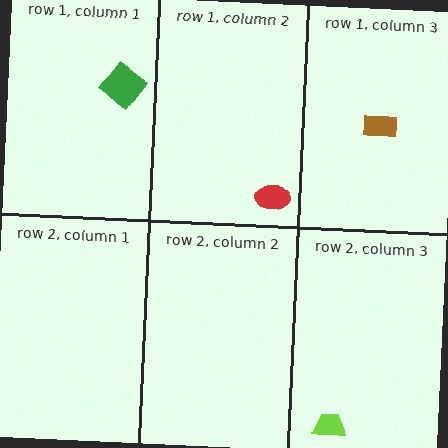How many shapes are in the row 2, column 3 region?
1.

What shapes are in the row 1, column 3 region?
The brown rectangle.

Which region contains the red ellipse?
The row 1, column 2 region.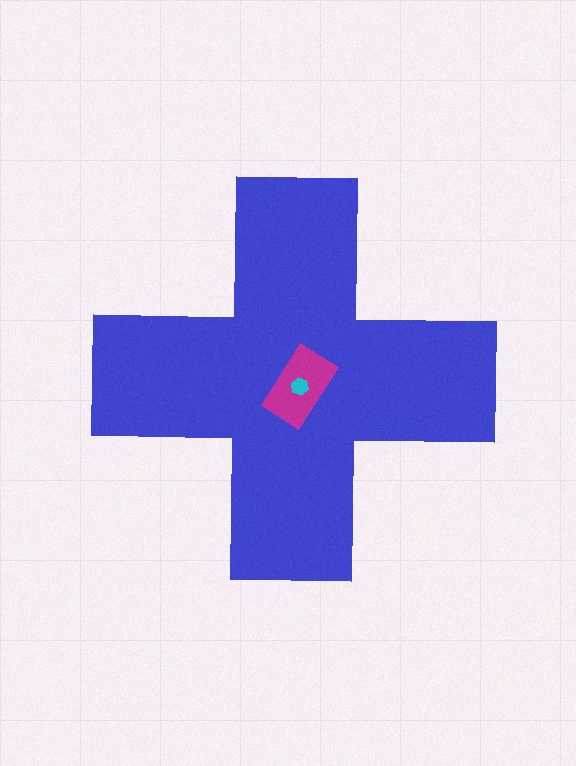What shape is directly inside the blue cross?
The magenta rectangle.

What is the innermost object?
The cyan hexagon.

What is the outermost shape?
The blue cross.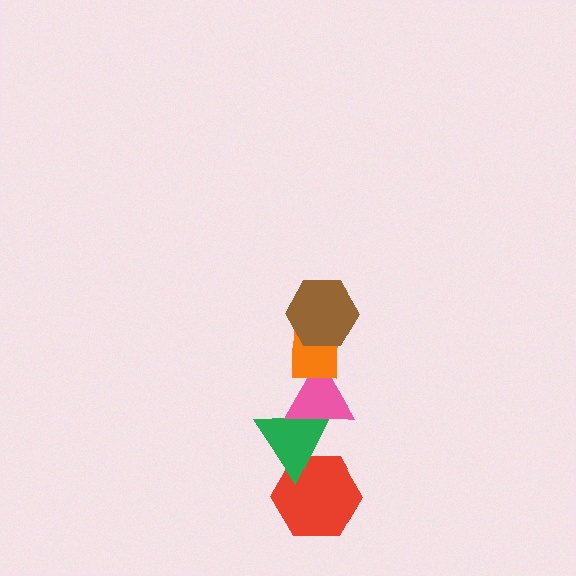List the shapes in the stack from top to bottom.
From top to bottom: the brown hexagon, the orange rectangle, the pink triangle, the green triangle, the red hexagon.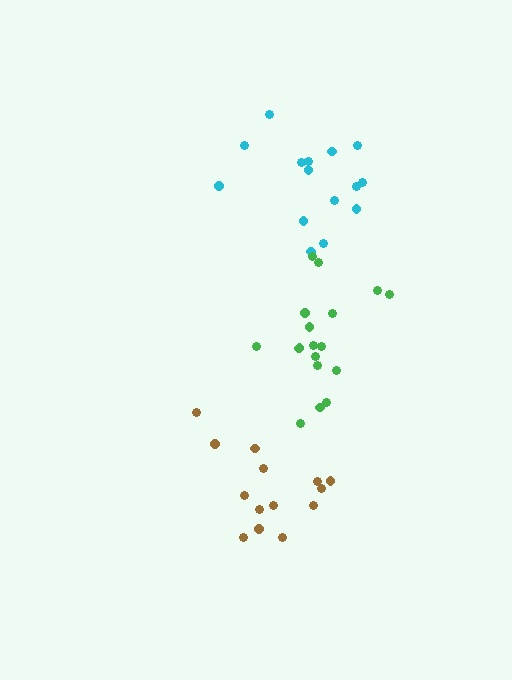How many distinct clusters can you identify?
There are 3 distinct clusters.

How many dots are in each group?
Group 1: 15 dots, Group 2: 14 dots, Group 3: 18 dots (47 total).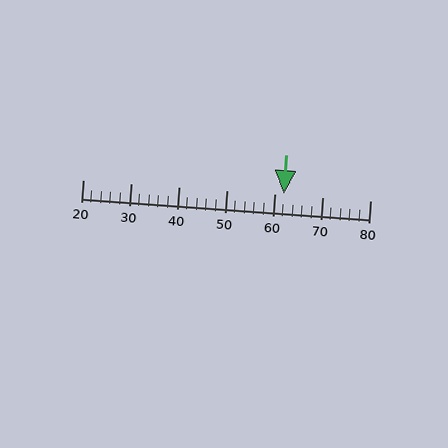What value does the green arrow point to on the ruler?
The green arrow points to approximately 62.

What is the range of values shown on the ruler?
The ruler shows values from 20 to 80.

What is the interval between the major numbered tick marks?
The major tick marks are spaced 10 units apart.